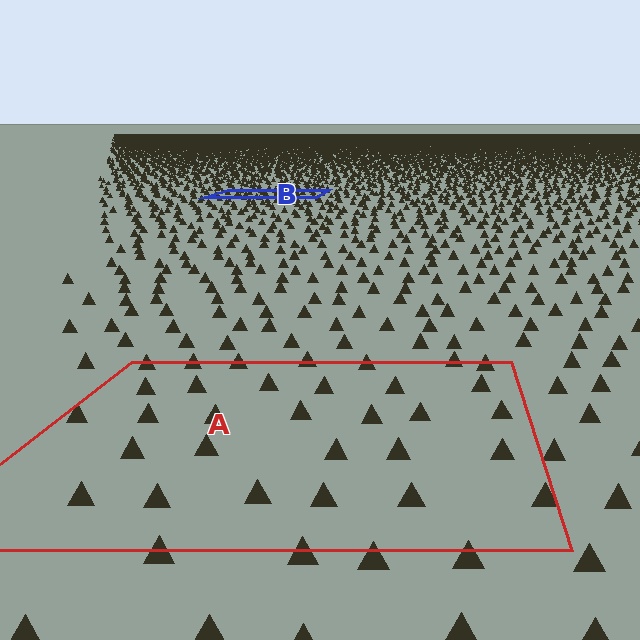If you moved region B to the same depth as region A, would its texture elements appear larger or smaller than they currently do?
They would appear larger. At a closer depth, the same texture elements are projected at a bigger on-screen size.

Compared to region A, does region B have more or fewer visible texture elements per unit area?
Region B has more texture elements per unit area — they are packed more densely because it is farther away.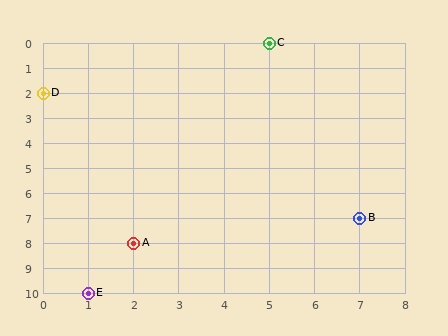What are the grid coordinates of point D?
Point D is at grid coordinates (0, 2).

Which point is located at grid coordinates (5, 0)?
Point C is at (5, 0).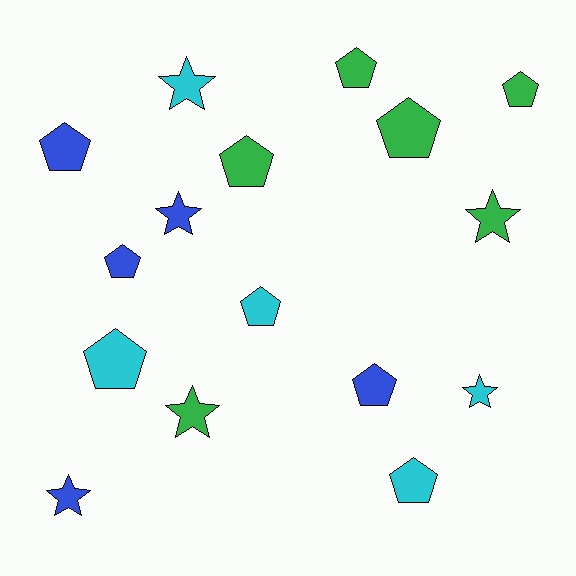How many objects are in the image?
There are 16 objects.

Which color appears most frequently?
Green, with 6 objects.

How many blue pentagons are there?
There are 3 blue pentagons.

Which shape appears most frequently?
Pentagon, with 10 objects.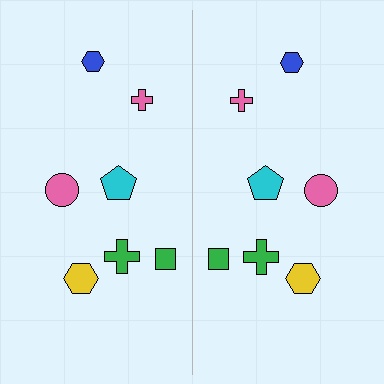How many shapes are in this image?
There are 14 shapes in this image.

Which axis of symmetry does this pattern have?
The pattern has a vertical axis of symmetry running through the center of the image.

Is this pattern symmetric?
Yes, this pattern has bilateral (reflection) symmetry.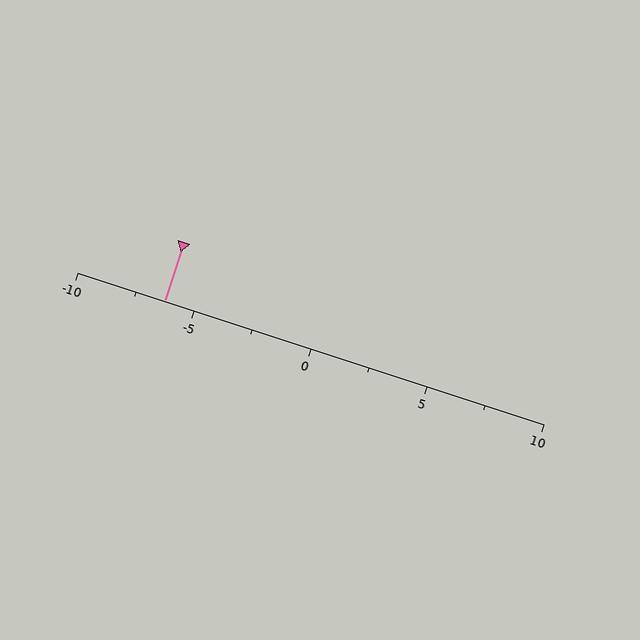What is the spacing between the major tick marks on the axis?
The major ticks are spaced 5 apart.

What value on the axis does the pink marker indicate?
The marker indicates approximately -6.2.